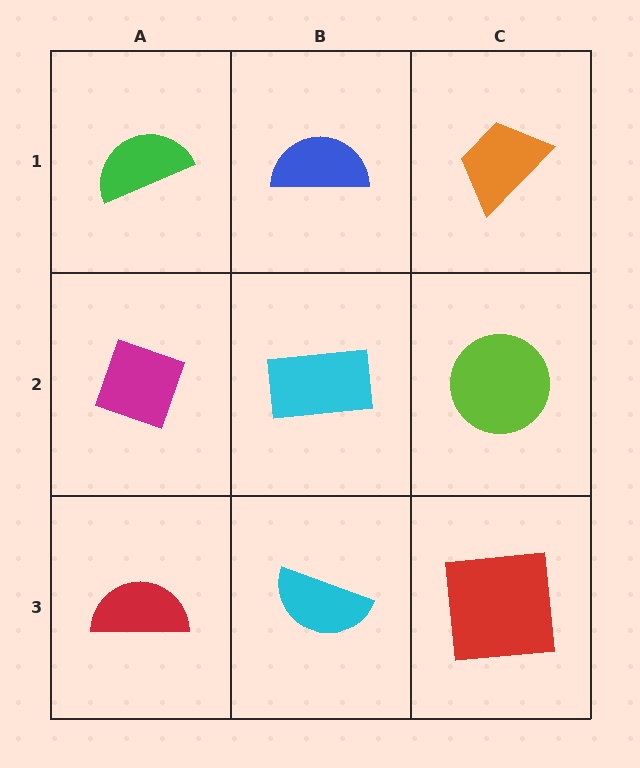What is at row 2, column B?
A cyan rectangle.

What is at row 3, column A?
A red semicircle.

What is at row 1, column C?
An orange trapezoid.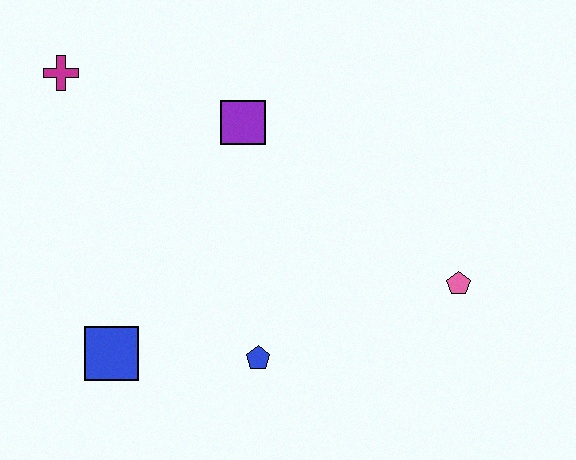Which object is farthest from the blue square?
The pink pentagon is farthest from the blue square.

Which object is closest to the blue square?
The blue pentagon is closest to the blue square.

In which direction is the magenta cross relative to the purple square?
The magenta cross is to the left of the purple square.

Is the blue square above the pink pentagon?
No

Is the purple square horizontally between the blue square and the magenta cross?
No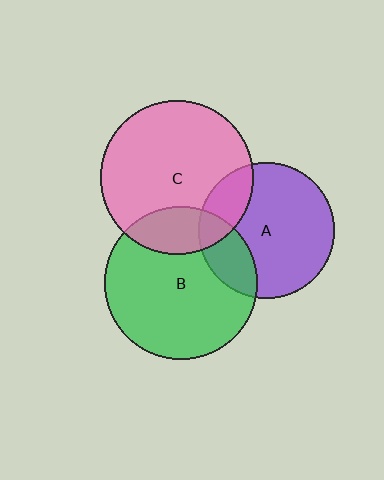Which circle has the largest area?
Circle C (pink).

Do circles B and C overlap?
Yes.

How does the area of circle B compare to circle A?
Approximately 1.3 times.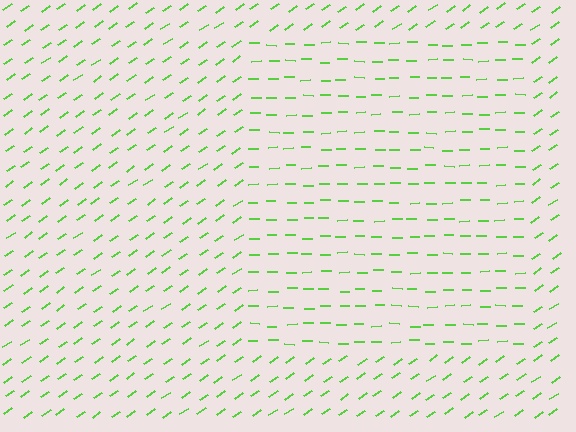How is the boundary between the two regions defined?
The boundary is defined purely by a change in line orientation (approximately 34 degrees difference). All lines are the same color and thickness.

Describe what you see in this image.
The image is filled with small lime line segments. A rectangle region in the image has lines oriented differently from the surrounding lines, creating a visible texture boundary.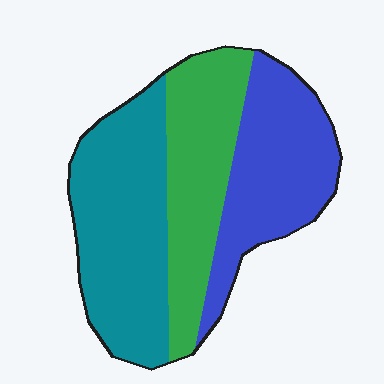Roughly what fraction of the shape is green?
Green takes up between a quarter and a half of the shape.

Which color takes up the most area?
Teal, at roughly 40%.